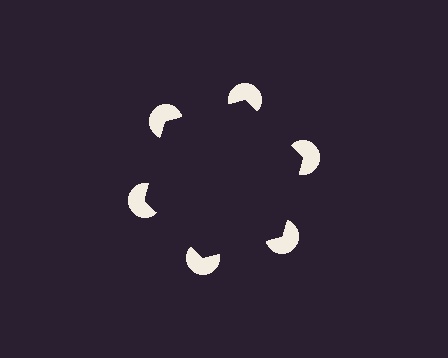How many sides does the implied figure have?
6 sides.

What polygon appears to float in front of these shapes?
An illusory hexagon — its edges are inferred from the aligned wedge cuts in the pac-man discs, not physically drawn.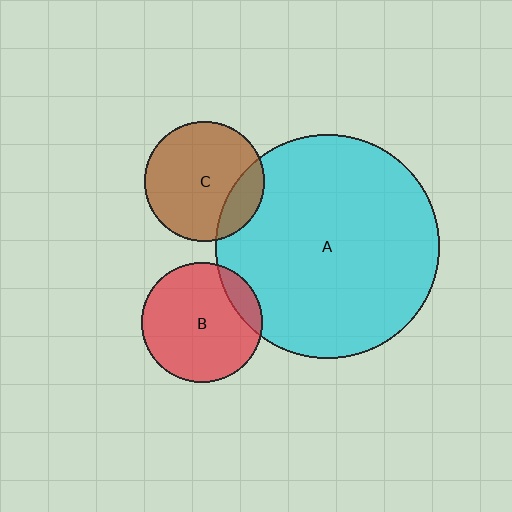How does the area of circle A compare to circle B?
Approximately 3.4 times.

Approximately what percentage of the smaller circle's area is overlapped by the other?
Approximately 15%.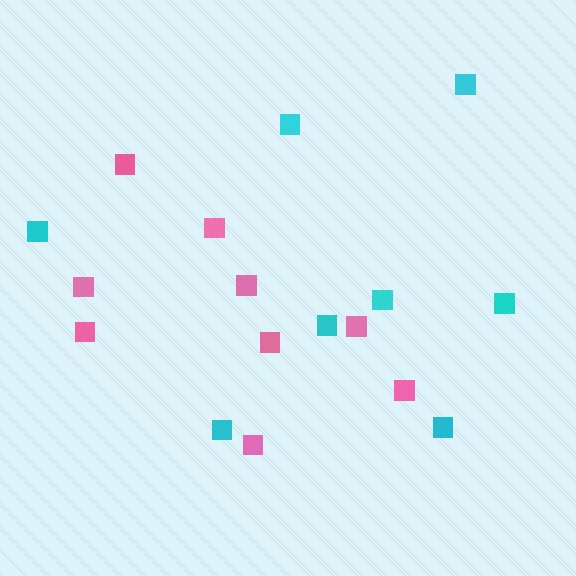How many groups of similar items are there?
There are 2 groups: one group of cyan squares (8) and one group of pink squares (9).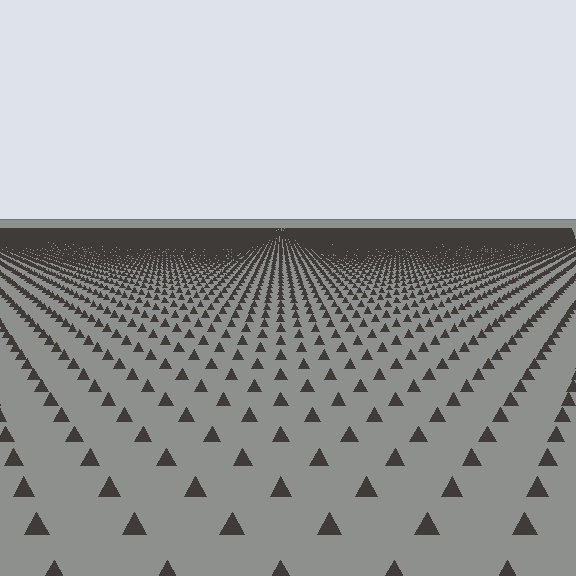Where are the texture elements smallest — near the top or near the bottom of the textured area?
Near the top.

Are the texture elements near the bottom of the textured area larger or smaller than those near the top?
Larger. Near the bottom, elements are closer to the viewer and appear at a bigger on-screen size.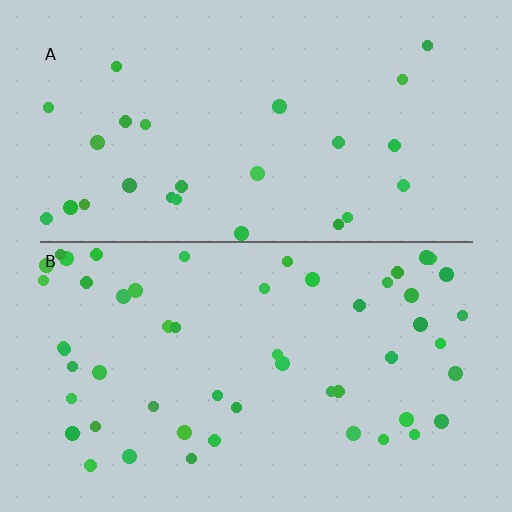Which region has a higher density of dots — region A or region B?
B (the bottom).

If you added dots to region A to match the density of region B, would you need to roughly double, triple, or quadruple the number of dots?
Approximately double.